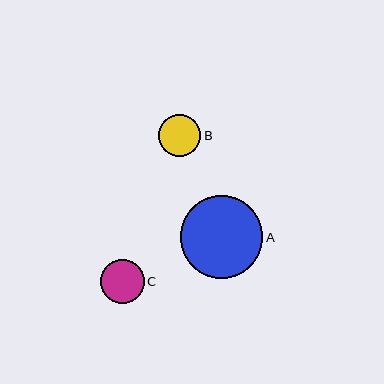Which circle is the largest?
Circle A is the largest with a size of approximately 83 pixels.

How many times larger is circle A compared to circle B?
Circle A is approximately 2.0 times the size of circle B.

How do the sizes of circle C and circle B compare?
Circle C and circle B are approximately the same size.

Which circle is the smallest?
Circle B is the smallest with a size of approximately 42 pixels.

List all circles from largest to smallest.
From largest to smallest: A, C, B.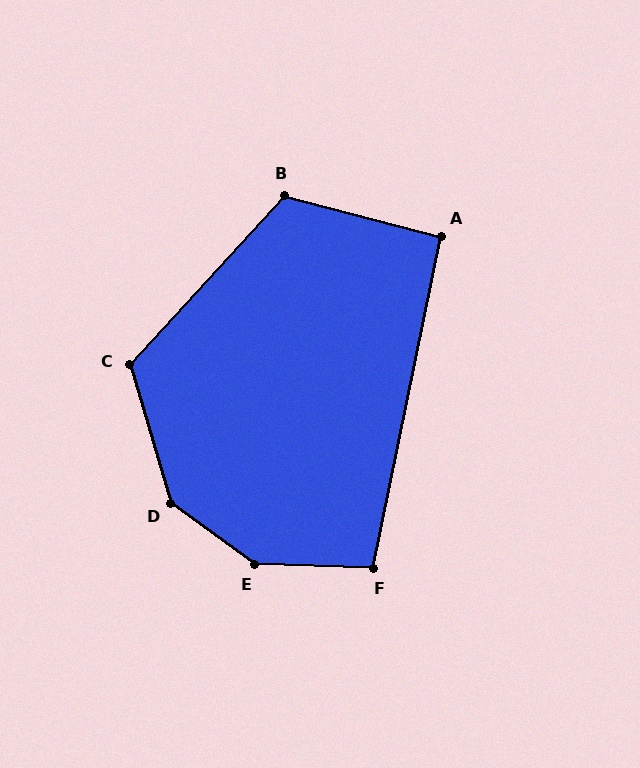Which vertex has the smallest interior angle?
A, at approximately 93 degrees.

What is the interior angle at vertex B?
Approximately 118 degrees (obtuse).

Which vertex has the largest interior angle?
E, at approximately 146 degrees.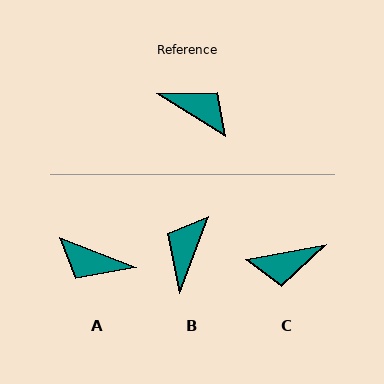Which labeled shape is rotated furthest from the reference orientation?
A, about 170 degrees away.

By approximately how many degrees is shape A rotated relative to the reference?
Approximately 170 degrees clockwise.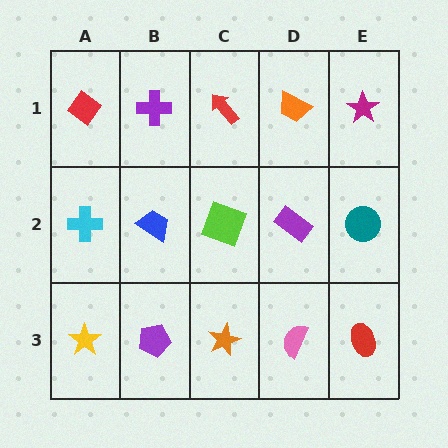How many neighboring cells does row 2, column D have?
4.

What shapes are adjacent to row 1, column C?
A lime square (row 2, column C), a purple cross (row 1, column B), an orange trapezoid (row 1, column D).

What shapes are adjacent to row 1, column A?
A cyan cross (row 2, column A), a purple cross (row 1, column B).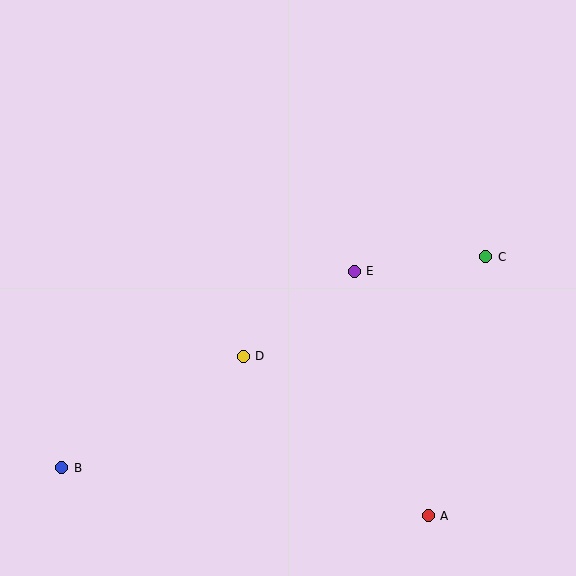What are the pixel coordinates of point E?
Point E is at (354, 271).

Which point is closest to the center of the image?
Point E at (354, 271) is closest to the center.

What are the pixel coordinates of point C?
Point C is at (486, 257).